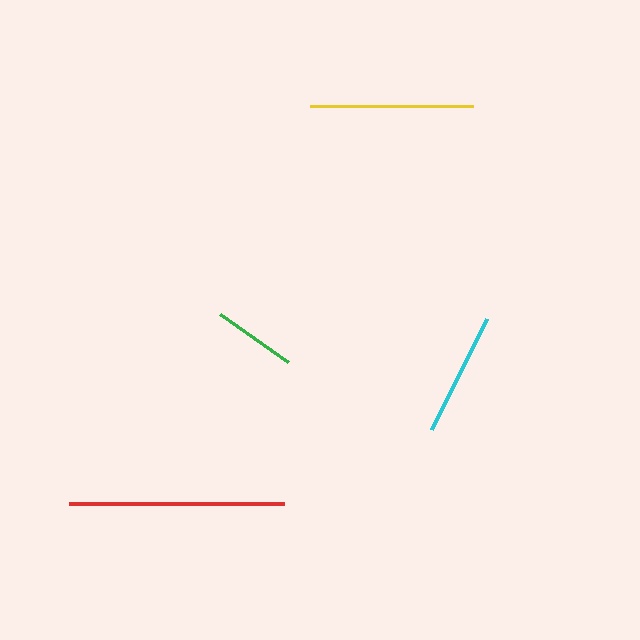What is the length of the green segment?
The green segment is approximately 83 pixels long.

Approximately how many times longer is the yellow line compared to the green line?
The yellow line is approximately 2.0 times the length of the green line.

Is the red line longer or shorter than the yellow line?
The red line is longer than the yellow line.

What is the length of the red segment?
The red segment is approximately 215 pixels long.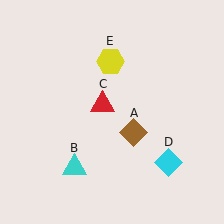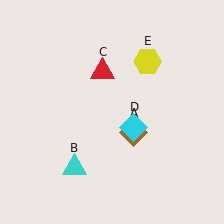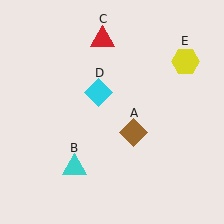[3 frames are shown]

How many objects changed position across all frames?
3 objects changed position: red triangle (object C), cyan diamond (object D), yellow hexagon (object E).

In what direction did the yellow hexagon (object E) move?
The yellow hexagon (object E) moved right.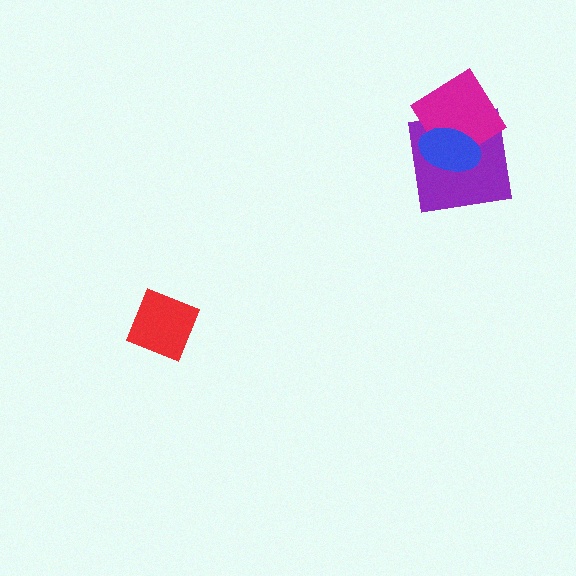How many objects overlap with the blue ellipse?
2 objects overlap with the blue ellipse.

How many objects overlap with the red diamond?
0 objects overlap with the red diamond.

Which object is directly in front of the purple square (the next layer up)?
The magenta diamond is directly in front of the purple square.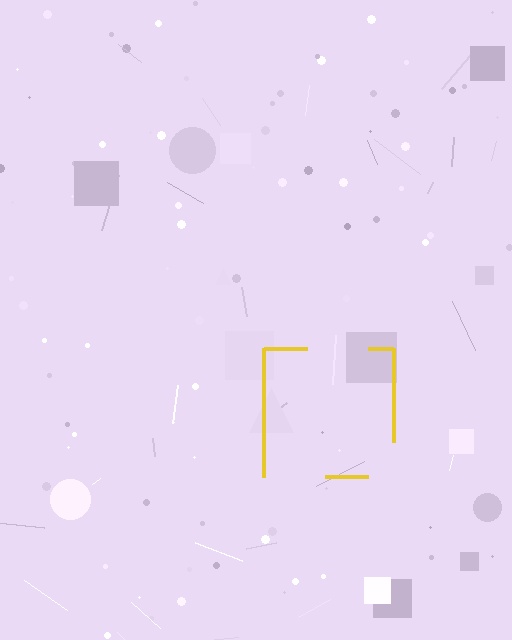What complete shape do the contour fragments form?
The contour fragments form a square.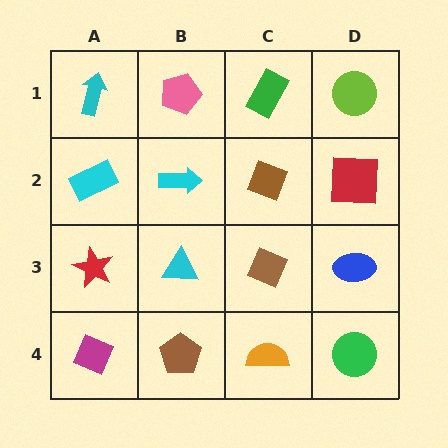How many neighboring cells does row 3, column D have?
3.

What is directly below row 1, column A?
A cyan rectangle.